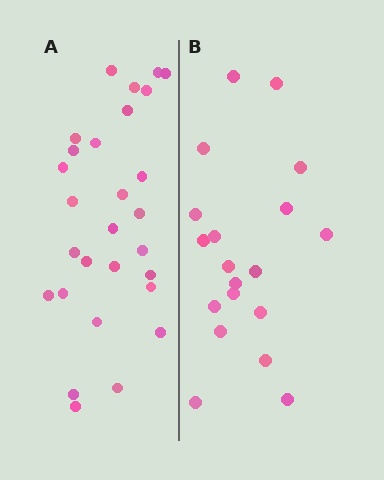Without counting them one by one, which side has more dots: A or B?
Region A (the left region) has more dots.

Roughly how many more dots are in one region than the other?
Region A has roughly 8 or so more dots than region B.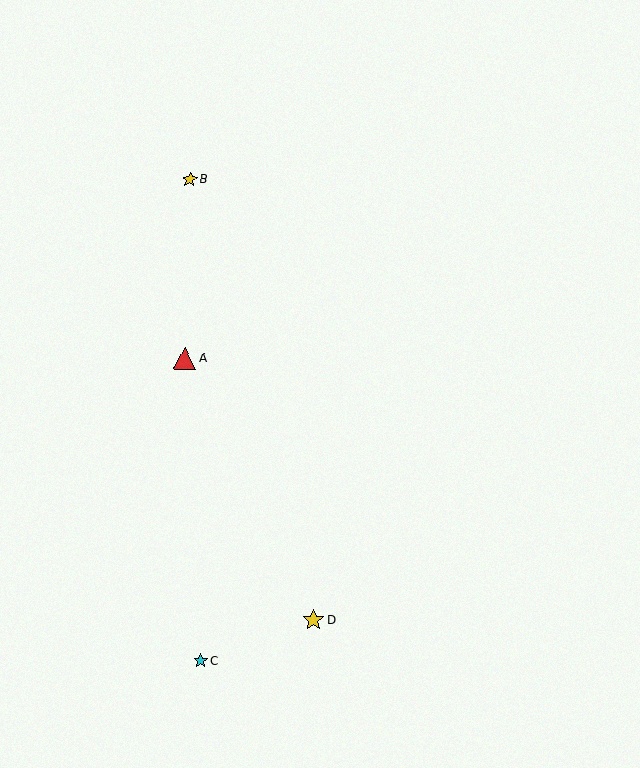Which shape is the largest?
The red triangle (labeled A) is the largest.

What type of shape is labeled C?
Shape C is a cyan star.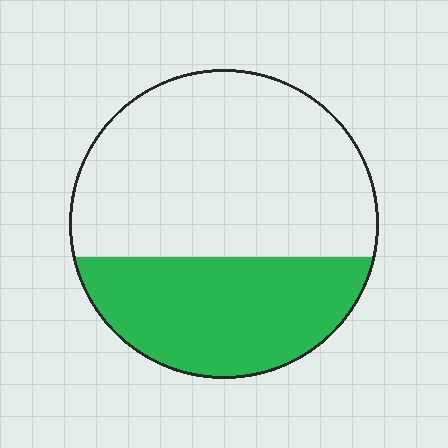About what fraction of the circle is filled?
About three eighths (3/8).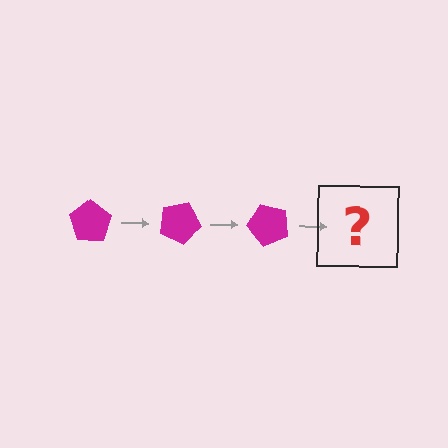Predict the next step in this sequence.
The next step is a magenta pentagon rotated 75 degrees.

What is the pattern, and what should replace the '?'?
The pattern is that the pentagon rotates 25 degrees each step. The '?' should be a magenta pentagon rotated 75 degrees.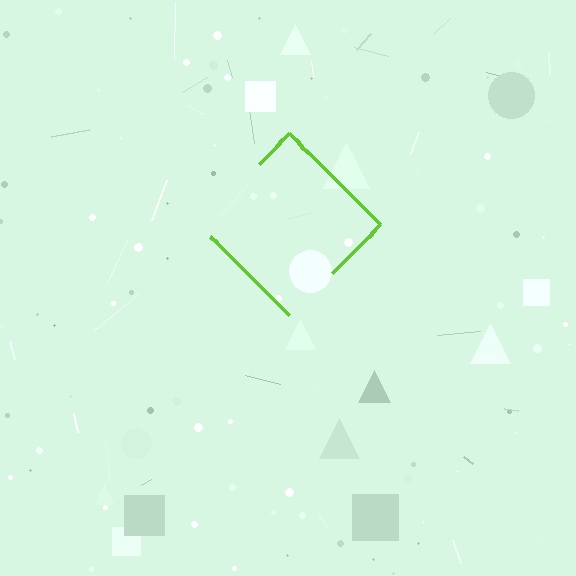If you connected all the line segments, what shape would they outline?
They would outline a diamond.